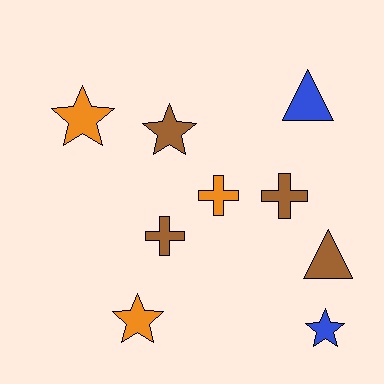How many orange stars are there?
There are 2 orange stars.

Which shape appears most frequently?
Star, with 4 objects.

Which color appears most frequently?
Brown, with 4 objects.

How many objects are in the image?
There are 9 objects.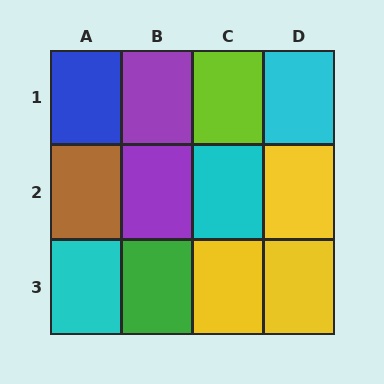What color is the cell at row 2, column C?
Cyan.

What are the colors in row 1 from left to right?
Blue, purple, lime, cyan.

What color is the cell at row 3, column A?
Cyan.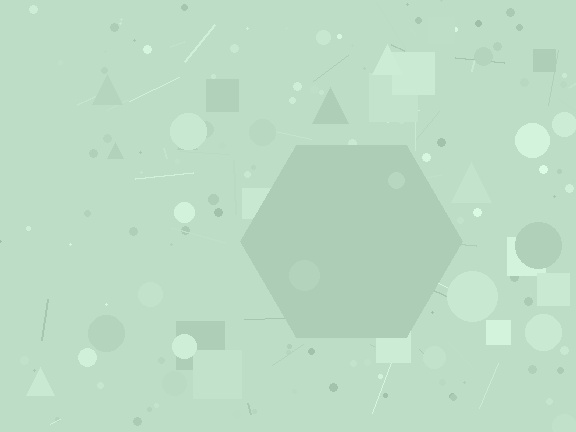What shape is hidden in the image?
A hexagon is hidden in the image.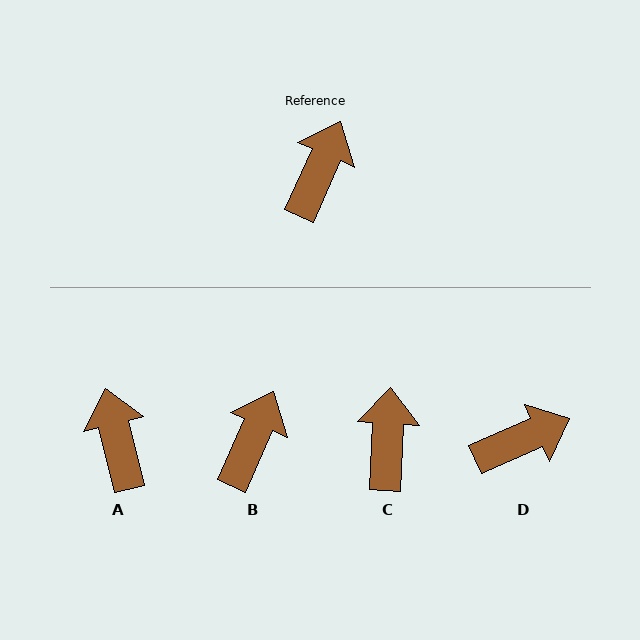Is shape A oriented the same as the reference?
No, it is off by about 38 degrees.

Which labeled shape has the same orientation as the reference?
B.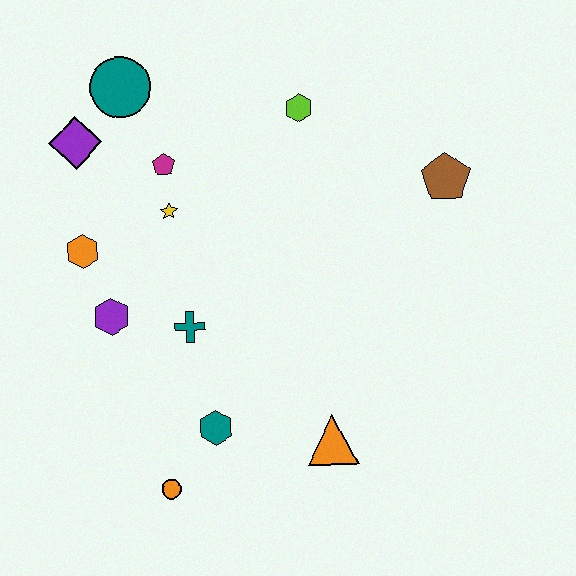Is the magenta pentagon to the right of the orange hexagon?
Yes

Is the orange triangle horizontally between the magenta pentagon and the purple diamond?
No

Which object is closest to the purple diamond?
The teal circle is closest to the purple diamond.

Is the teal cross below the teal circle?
Yes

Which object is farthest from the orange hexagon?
The brown pentagon is farthest from the orange hexagon.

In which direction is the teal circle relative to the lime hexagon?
The teal circle is to the left of the lime hexagon.